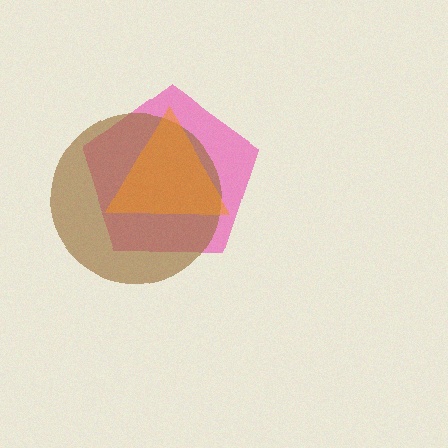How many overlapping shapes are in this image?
There are 3 overlapping shapes in the image.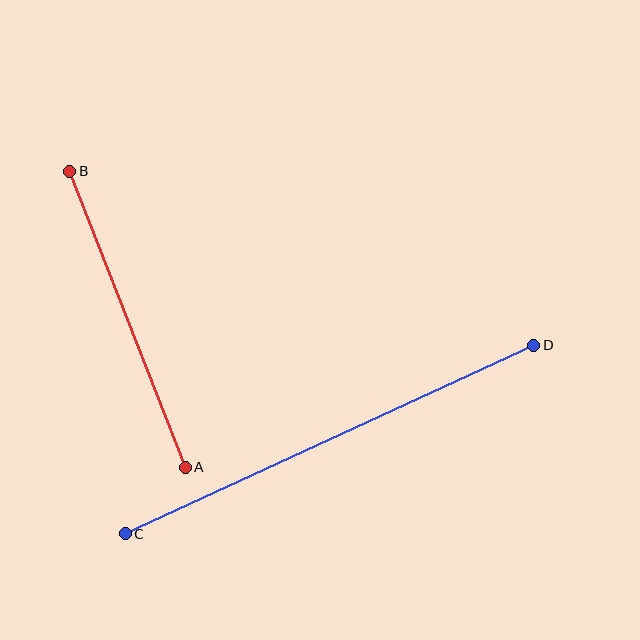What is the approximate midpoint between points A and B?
The midpoint is at approximately (128, 319) pixels.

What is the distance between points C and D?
The distance is approximately 450 pixels.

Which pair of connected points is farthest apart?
Points C and D are farthest apart.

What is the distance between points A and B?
The distance is approximately 317 pixels.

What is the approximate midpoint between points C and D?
The midpoint is at approximately (329, 440) pixels.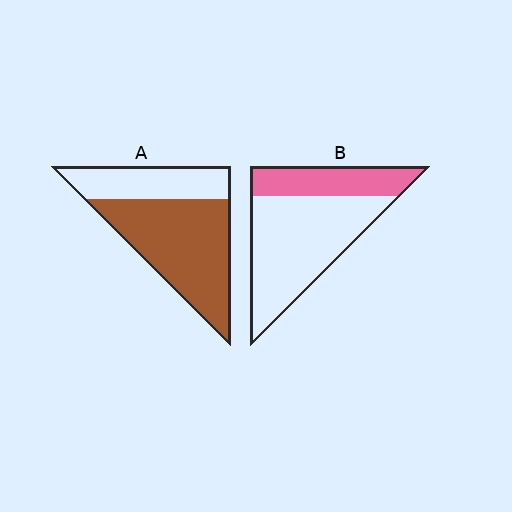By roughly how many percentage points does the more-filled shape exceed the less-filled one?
By roughly 35 percentage points (A over B).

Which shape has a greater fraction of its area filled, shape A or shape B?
Shape A.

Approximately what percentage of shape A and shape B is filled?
A is approximately 65% and B is approximately 30%.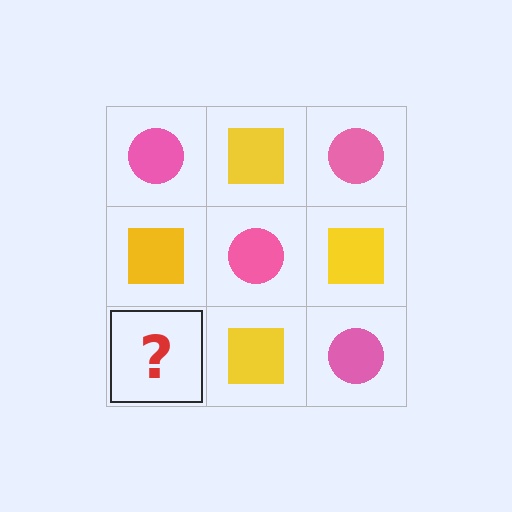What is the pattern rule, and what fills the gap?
The rule is that it alternates pink circle and yellow square in a checkerboard pattern. The gap should be filled with a pink circle.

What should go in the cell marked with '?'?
The missing cell should contain a pink circle.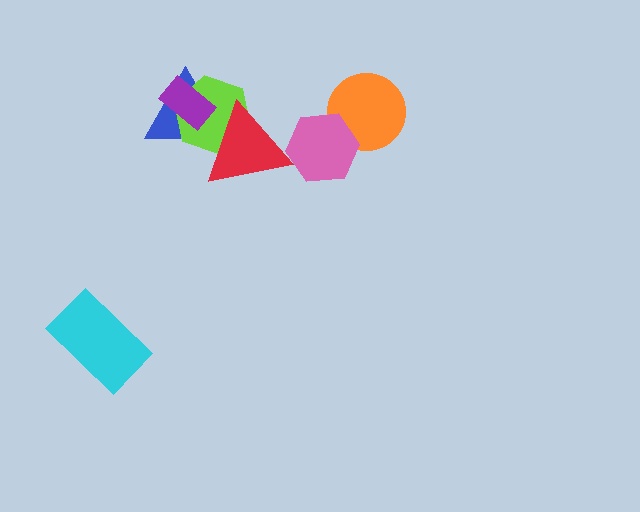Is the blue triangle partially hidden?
Yes, it is partially covered by another shape.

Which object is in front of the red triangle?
The pink hexagon is in front of the red triangle.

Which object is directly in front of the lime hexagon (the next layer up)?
The red triangle is directly in front of the lime hexagon.